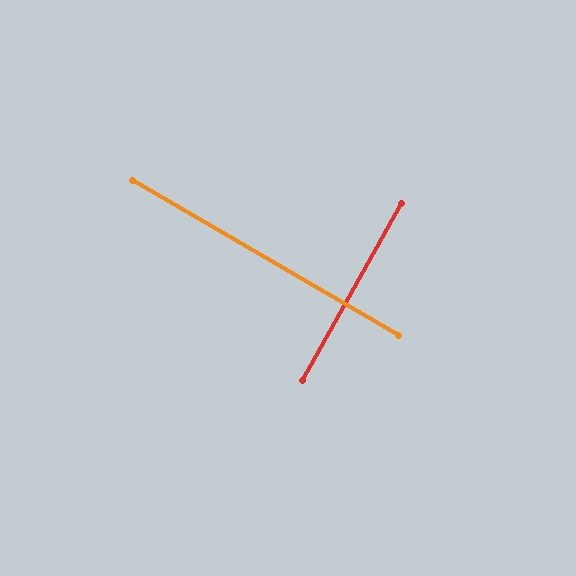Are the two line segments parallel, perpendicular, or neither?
Perpendicular — they meet at approximately 89°.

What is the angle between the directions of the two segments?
Approximately 89 degrees.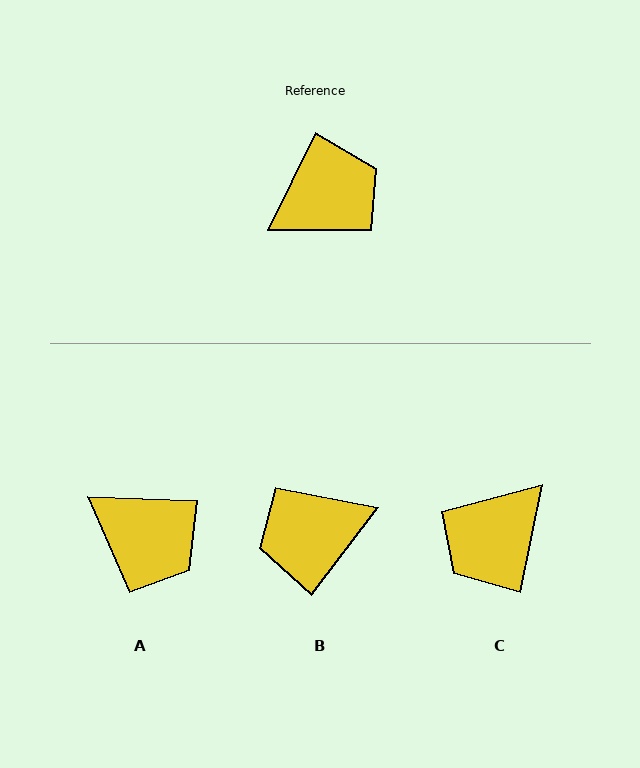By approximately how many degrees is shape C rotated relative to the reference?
Approximately 165 degrees clockwise.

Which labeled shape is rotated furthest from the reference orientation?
B, about 169 degrees away.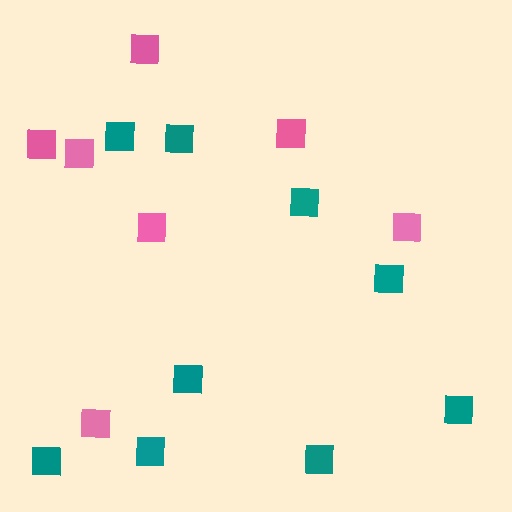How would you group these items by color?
There are 2 groups: one group of pink squares (7) and one group of teal squares (9).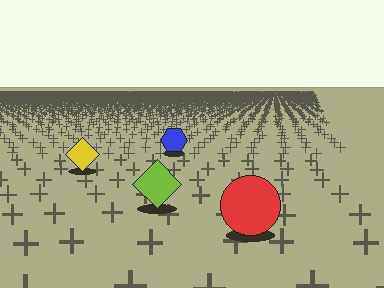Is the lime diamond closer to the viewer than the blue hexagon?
Yes. The lime diamond is closer — you can tell from the texture gradient: the ground texture is coarser near it.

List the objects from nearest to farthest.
From nearest to farthest: the red circle, the lime diamond, the yellow diamond, the blue hexagon.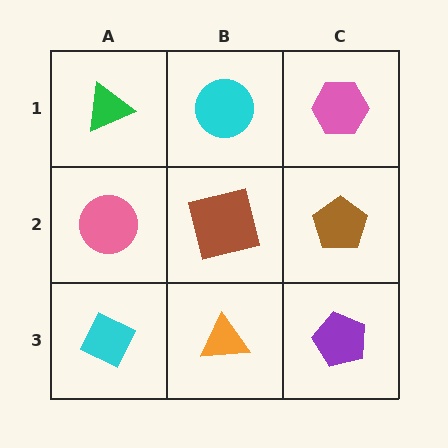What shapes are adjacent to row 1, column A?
A pink circle (row 2, column A), a cyan circle (row 1, column B).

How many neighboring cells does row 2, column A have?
3.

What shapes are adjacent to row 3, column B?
A brown square (row 2, column B), a cyan diamond (row 3, column A), a purple pentagon (row 3, column C).